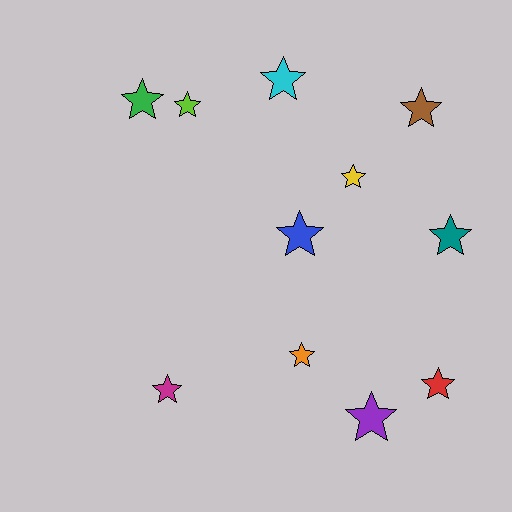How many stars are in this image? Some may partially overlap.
There are 11 stars.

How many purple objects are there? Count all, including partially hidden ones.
There is 1 purple object.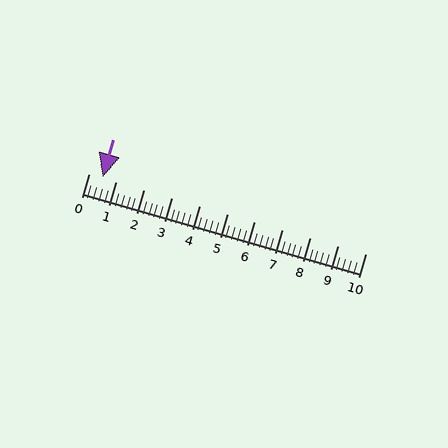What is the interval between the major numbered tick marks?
The major tick marks are spaced 1 units apart.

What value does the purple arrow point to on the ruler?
The purple arrow points to approximately 0.5.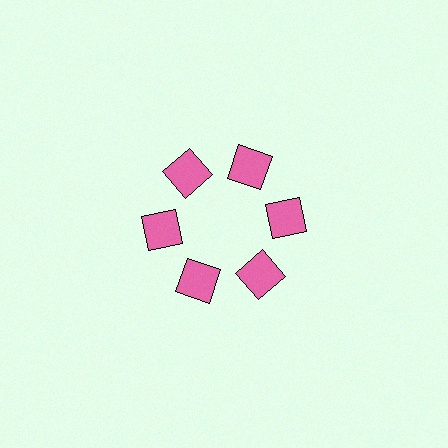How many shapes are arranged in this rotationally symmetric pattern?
There are 6 shapes, arranged in 6 groups of 1.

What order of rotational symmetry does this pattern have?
This pattern has 6-fold rotational symmetry.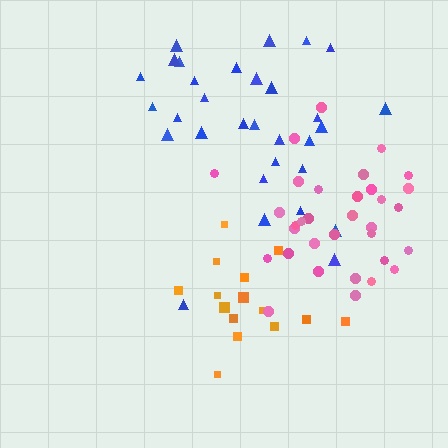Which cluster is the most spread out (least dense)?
Blue.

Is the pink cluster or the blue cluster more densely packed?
Pink.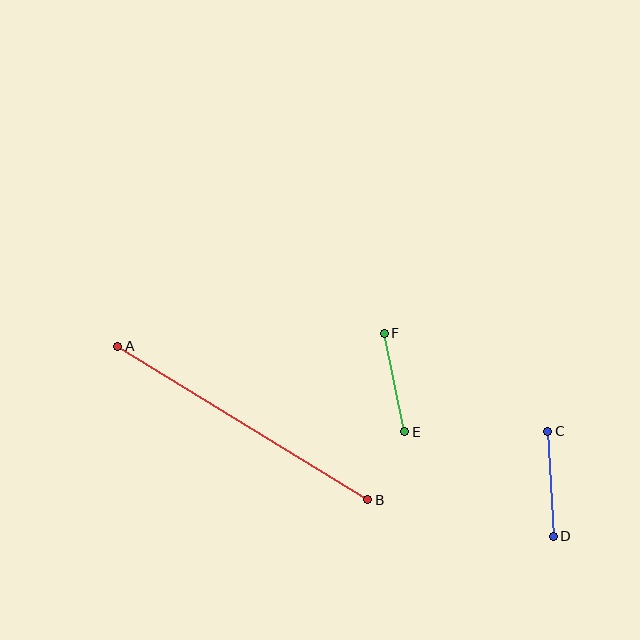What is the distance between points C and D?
The distance is approximately 105 pixels.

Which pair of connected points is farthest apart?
Points A and B are farthest apart.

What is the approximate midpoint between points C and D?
The midpoint is at approximately (551, 484) pixels.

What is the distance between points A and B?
The distance is approximately 294 pixels.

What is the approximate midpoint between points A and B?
The midpoint is at approximately (243, 423) pixels.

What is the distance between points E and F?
The distance is approximately 101 pixels.